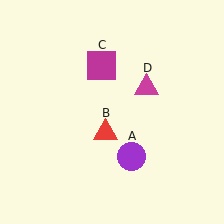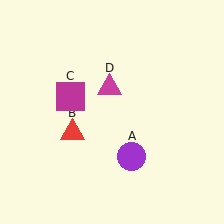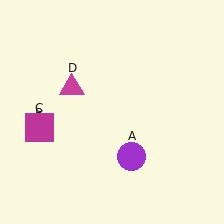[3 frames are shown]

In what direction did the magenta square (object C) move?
The magenta square (object C) moved down and to the left.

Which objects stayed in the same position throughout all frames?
Purple circle (object A) remained stationary.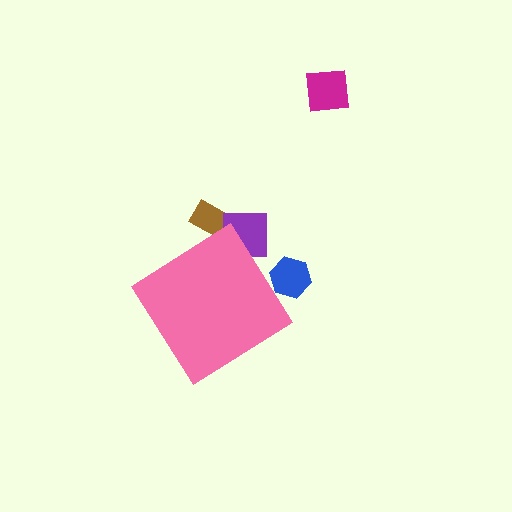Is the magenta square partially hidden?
No, the magenta square is fully visible.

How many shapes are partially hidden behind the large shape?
3 shapes are partially hidden.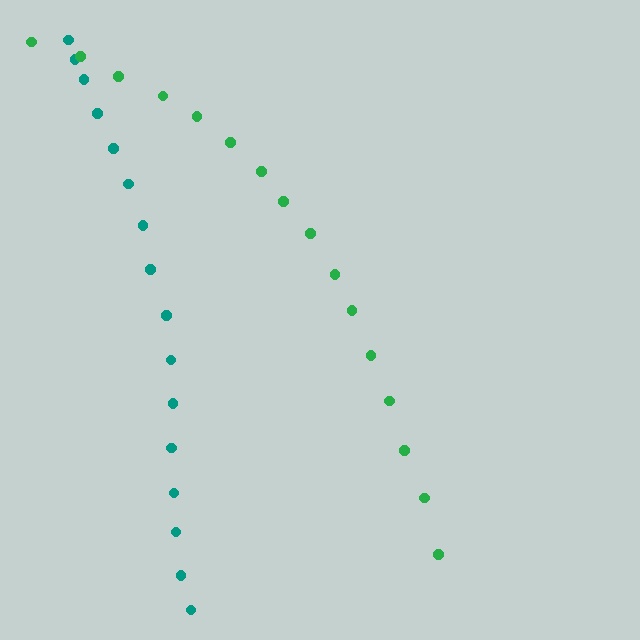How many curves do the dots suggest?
There are 2 distinct paths.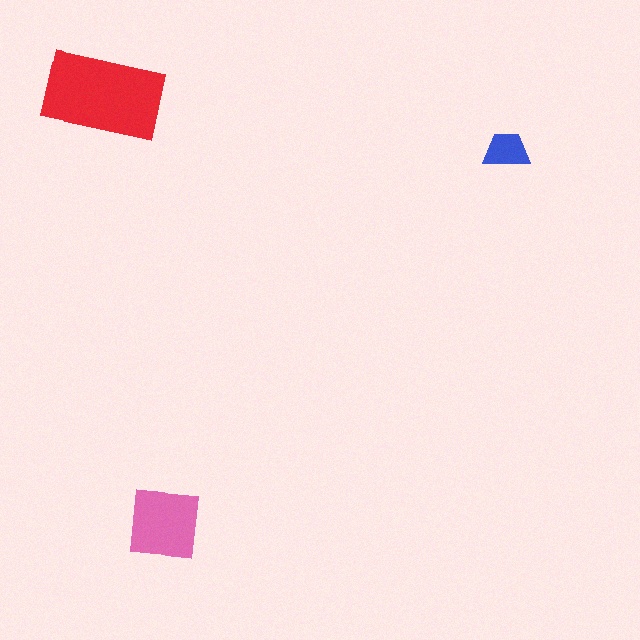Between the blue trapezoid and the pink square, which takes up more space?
The pink square.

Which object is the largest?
The red rectangle.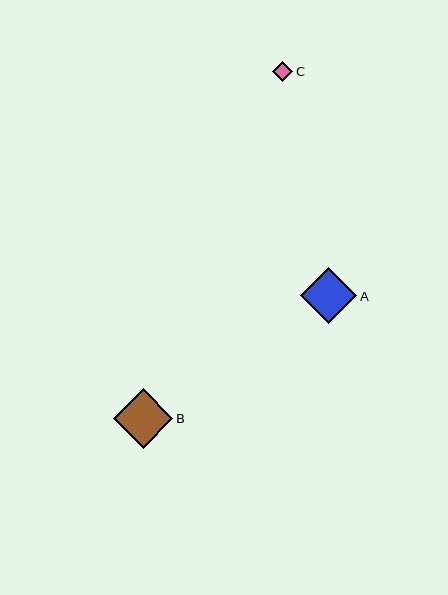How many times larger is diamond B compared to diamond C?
Diamond B is approximately 3.0 times the size of diamond C.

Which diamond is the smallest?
Diamond C is the smallest with a size of approximately 20 pixels.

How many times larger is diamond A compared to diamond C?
Diamond A is approximately 2.8 times the size of diamond C.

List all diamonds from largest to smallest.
From largest to smallest: B, A, C.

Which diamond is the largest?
Diamond B is the largest with a size of approximately 60 pixels.